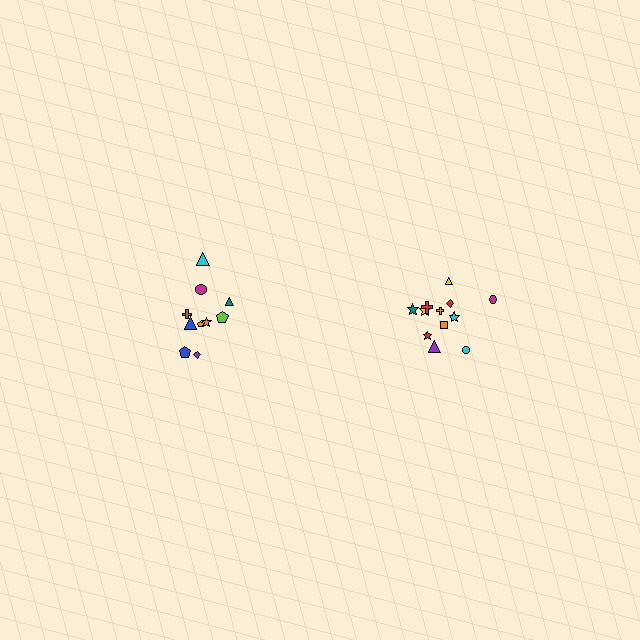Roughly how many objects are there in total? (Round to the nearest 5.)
Roughly 20 objects in total.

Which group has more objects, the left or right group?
The right group.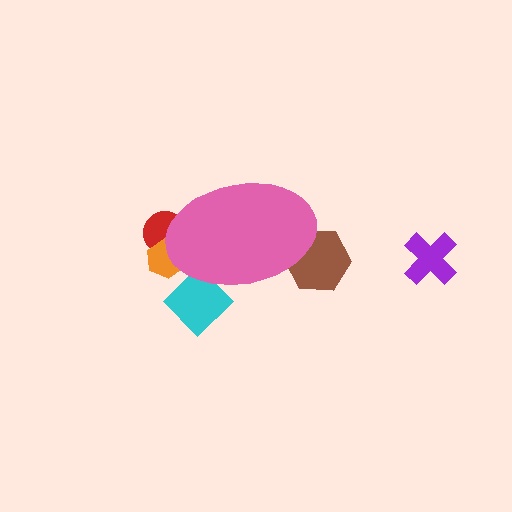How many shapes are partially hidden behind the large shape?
4 shapes are partially hidden.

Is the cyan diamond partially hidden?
Yes, the cyan diamond is partially hidden behind the pink ellipse.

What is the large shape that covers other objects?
A pink ellipse.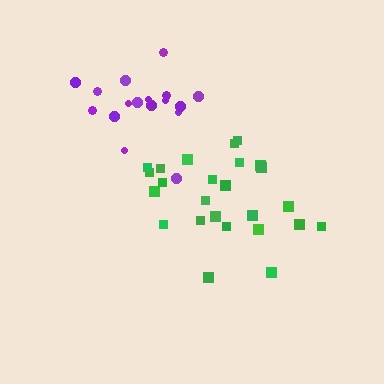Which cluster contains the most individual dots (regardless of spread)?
Green (25).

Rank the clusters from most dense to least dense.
green, purple.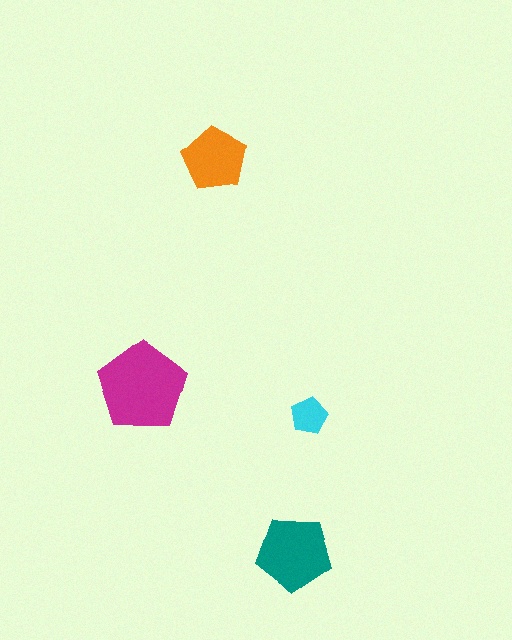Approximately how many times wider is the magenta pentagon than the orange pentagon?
About 1.5 times wider.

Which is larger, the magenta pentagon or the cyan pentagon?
The magenta one.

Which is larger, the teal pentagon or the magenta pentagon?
The magenta one.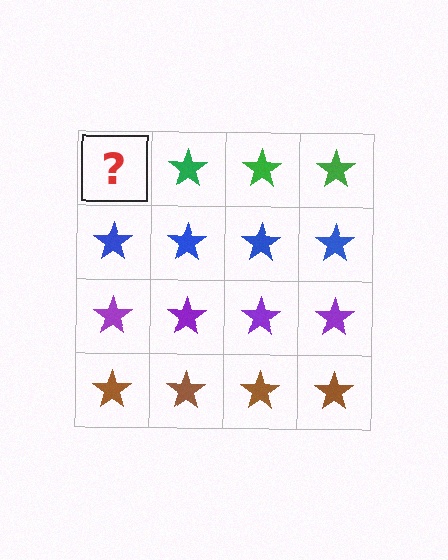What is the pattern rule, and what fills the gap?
The rule is that each row has a consistent color. The gap should be filled with a green star.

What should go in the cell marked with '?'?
The missing cell should contain a green star.